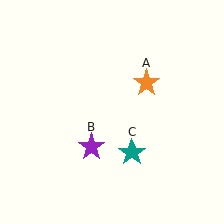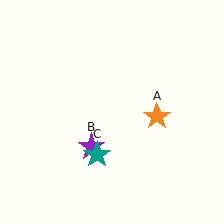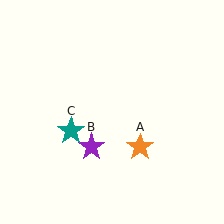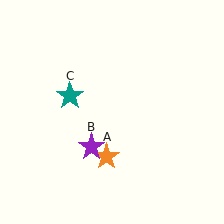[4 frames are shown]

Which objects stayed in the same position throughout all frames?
Purple star (object B) remained stationary.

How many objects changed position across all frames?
2 objects changed position: orange star (object A), teal star (object C).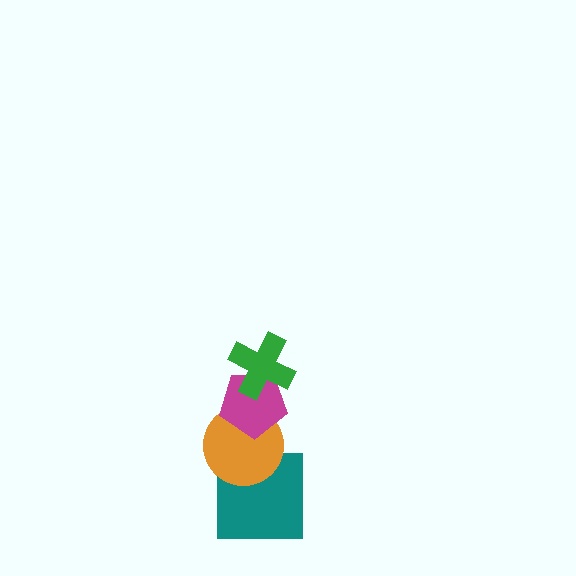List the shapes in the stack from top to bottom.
From top to bottom: the green cross, the magenta pentagon, the orange circle, the teal square.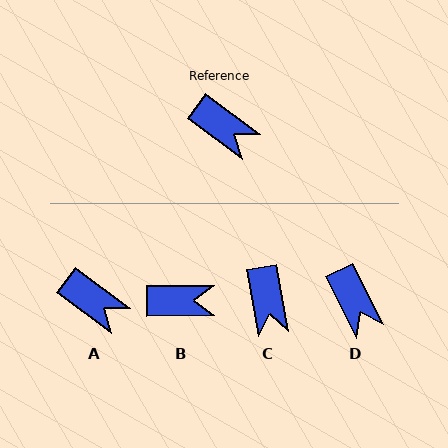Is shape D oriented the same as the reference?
No, it is off by about 26 degrees.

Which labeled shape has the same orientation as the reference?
A.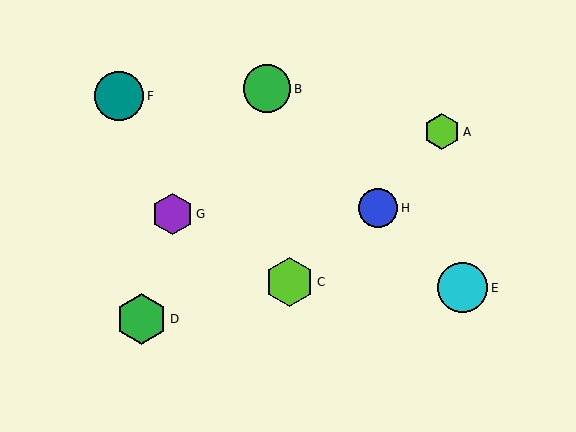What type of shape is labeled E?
Shape E is a cyan circle.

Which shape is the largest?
The green hexagon (labeled D) is the largest.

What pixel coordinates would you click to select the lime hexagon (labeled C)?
Click at (289, 282) to select the lime hexagon C.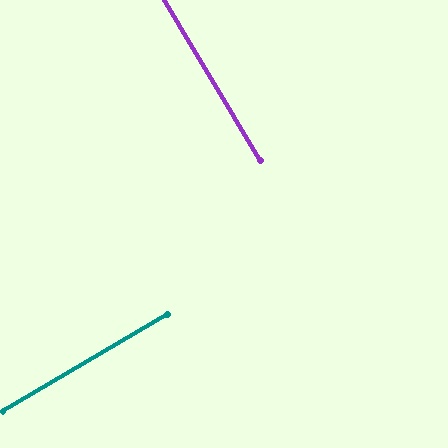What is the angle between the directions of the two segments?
Approximately 90 degrees.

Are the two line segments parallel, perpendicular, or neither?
Perpendicular — they meet at approximately 90°.